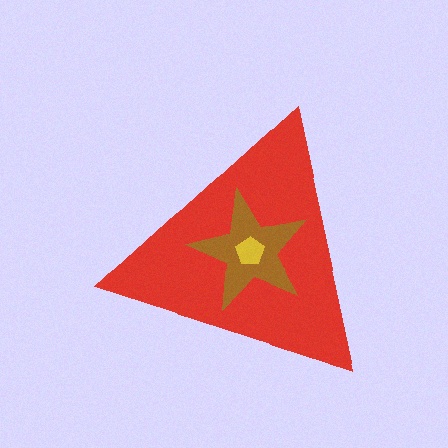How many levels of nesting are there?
3.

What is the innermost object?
The yellow pentagon.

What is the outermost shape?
The red triangle.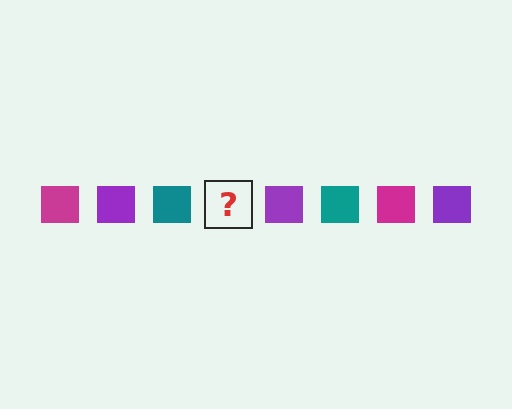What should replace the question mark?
The question mark should be replaced with a magenta square.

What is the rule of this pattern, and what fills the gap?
The rule is that the pattern cycles through magenta, purple, teal squares. The gap should be filled with a magenta square.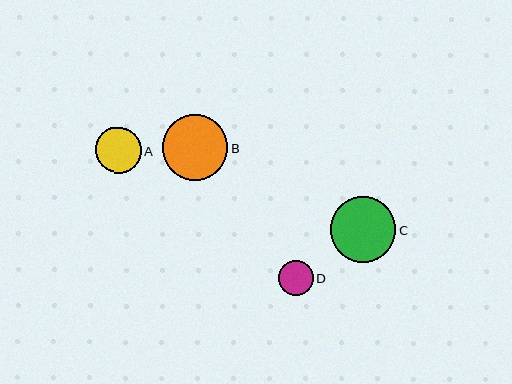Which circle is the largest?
Circle B is the largest with a size of approximately 66 pixels.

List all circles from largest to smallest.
From largest to smallest: B, C, A, D.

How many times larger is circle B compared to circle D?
Circle B is approximately 1.9 times the size of circle D.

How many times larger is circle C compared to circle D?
Circle C is approximately 1.9 times the size of circle D.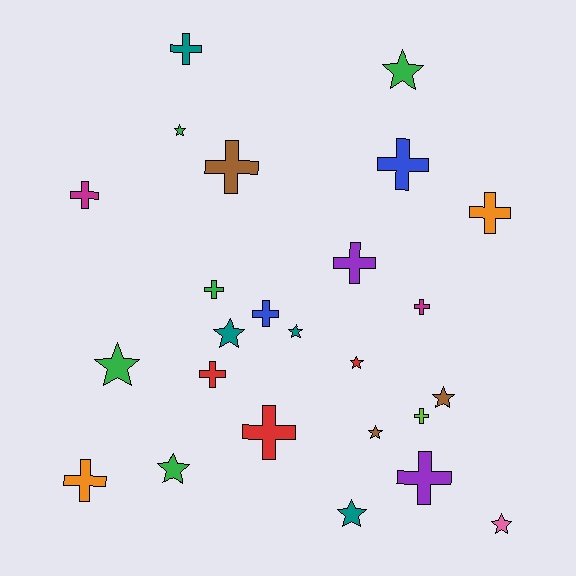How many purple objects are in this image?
There are 2 purple objects.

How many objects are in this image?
There are 25 objects.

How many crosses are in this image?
There are 14 crosses.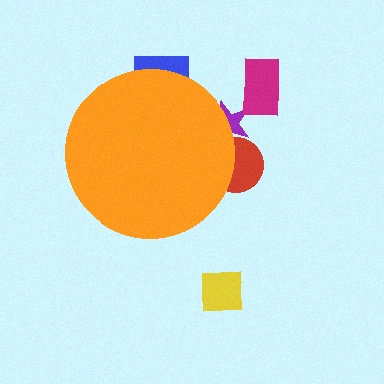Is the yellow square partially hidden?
No, the yellow square is fully visible.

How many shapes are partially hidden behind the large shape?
3 shapes are partially hidden.